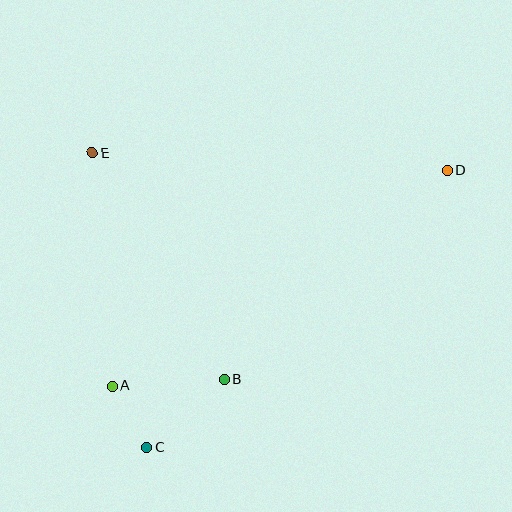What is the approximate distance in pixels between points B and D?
The distance between B and D is approximately 305 pixels.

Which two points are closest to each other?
Points A and C are closest to each other.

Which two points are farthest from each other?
Points C and D are farthest from each other.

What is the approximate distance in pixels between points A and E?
The distance between A and E is approximately 234 pixels.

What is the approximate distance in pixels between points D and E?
The distance between D and E is approximately 355 pixels.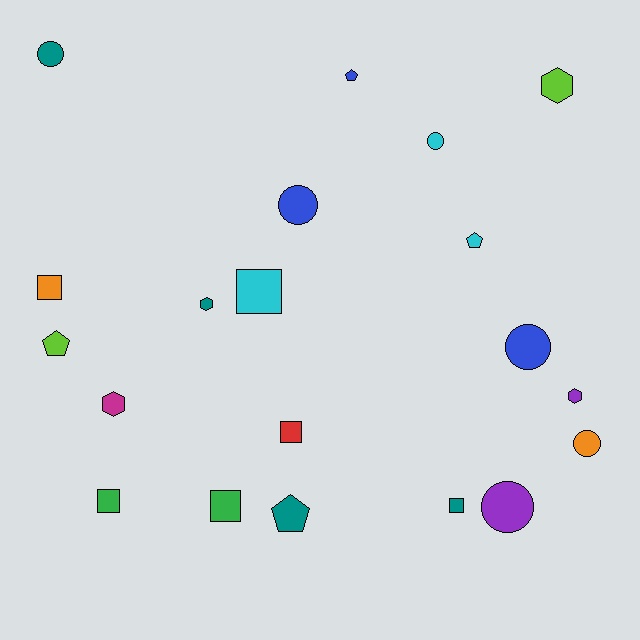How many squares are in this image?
There are 6 squares.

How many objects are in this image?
There are 20 objects.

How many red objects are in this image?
There is 1 red object.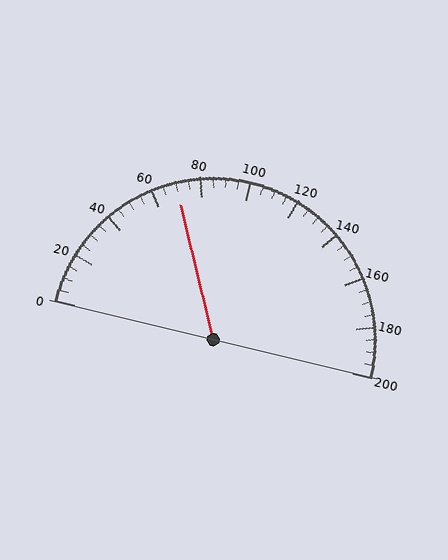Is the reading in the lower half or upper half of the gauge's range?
The reading is in the lower half of the range (0 to 200).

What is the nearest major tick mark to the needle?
The nearest major tick mark is 80.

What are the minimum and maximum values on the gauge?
The gauge ranges from 0 to 200.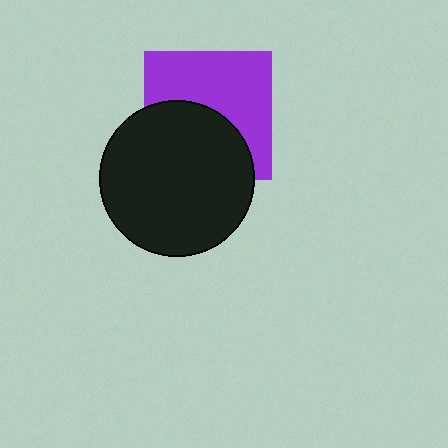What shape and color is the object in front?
The object in front is a black circle.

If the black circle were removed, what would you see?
You would see the complete purple square.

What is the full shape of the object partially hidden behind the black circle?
The partially hidden object is a purple square.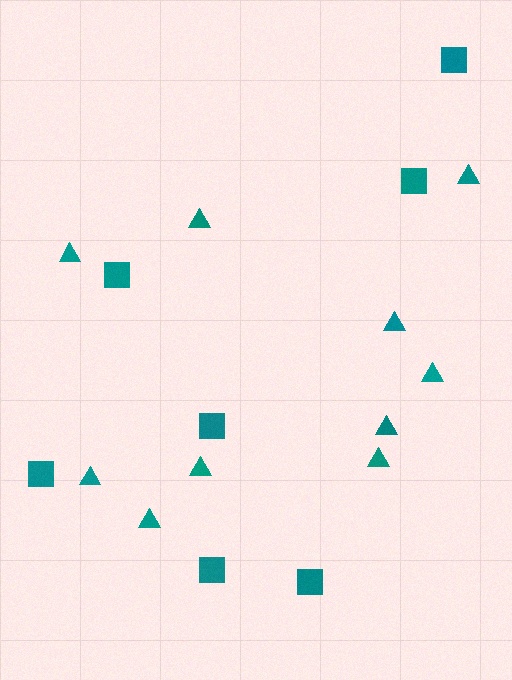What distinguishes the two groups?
There are 2 groups: one group of squares (7) and one group of triangles (10).